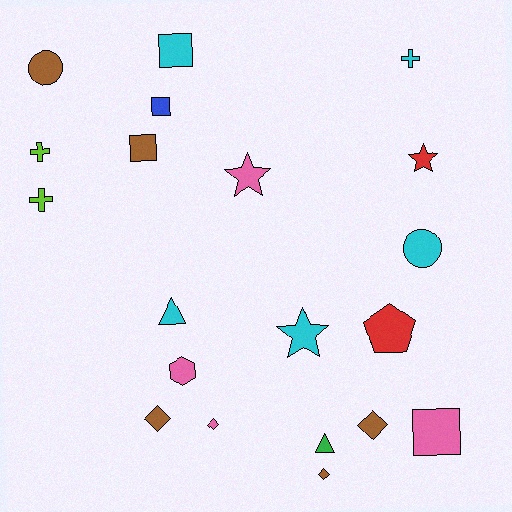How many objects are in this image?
There are 20 objects.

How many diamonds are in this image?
There are 4 diamonds.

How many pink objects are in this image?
There are 4 pink objects.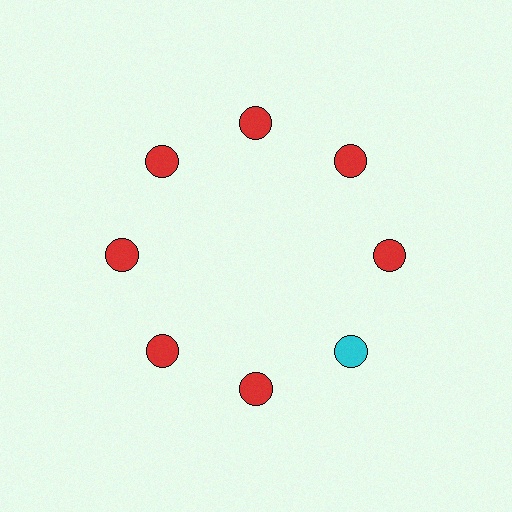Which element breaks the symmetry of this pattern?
The cyan circle at roughly the 4 o'clock position breaks the symmetry. All other shapes are red circles.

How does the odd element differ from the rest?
It has a different color: cyan instead of red.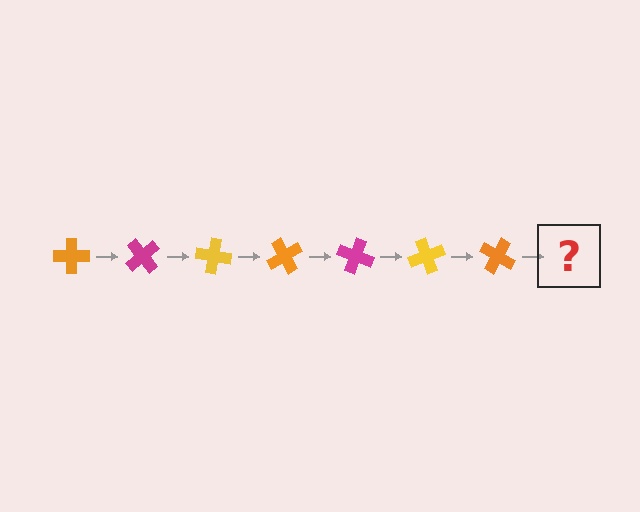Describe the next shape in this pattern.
It should be a magenta cross, rotated 350 degrees from the start.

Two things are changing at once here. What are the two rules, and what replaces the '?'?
The two rules are that it rotates 50 degrees each step and the color cycles through orange, magenta, and yellow. The '?' should be a magenta cross, rotated 350 degrees from the start.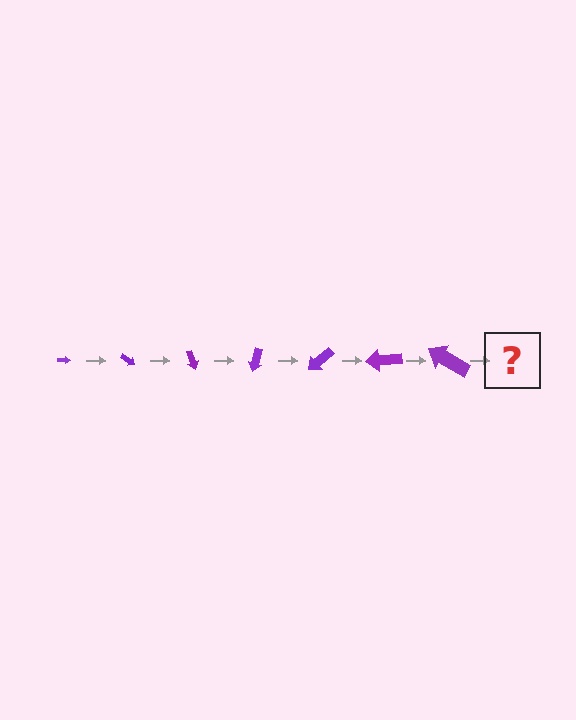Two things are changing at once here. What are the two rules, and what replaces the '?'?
The two rules are that the arrow grows larger each step and it rotates 35 degrees each step. The '?' should be an arrow, larger than the previous one and rotated 245 degrees from the start.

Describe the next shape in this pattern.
It should be an arrow, larger than the previous one and rotated 245 degrees from the start.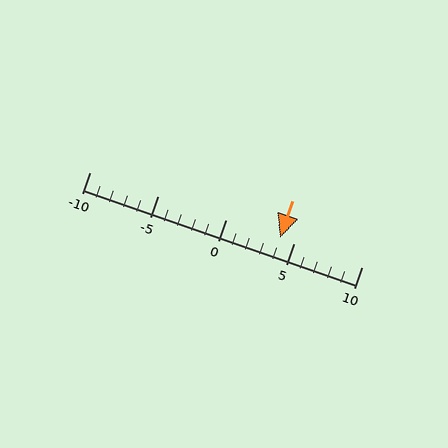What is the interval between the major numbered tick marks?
The major tick marks are spaced 5 units apart.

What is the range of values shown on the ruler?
The ruler shows values from -10 to 10.